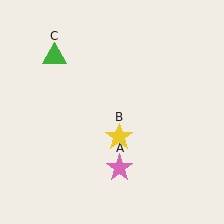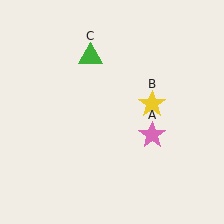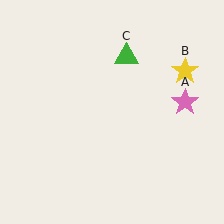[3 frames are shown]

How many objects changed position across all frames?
3 objects changed position: pink star (object A), yellow star (object B), green triangle (object C).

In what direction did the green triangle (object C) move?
The green triangle (object C) moved right.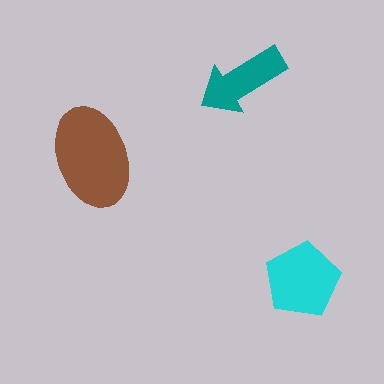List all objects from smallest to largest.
The teal arrow, the cyan pentagon, the brown ellipse.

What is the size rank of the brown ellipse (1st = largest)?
1st.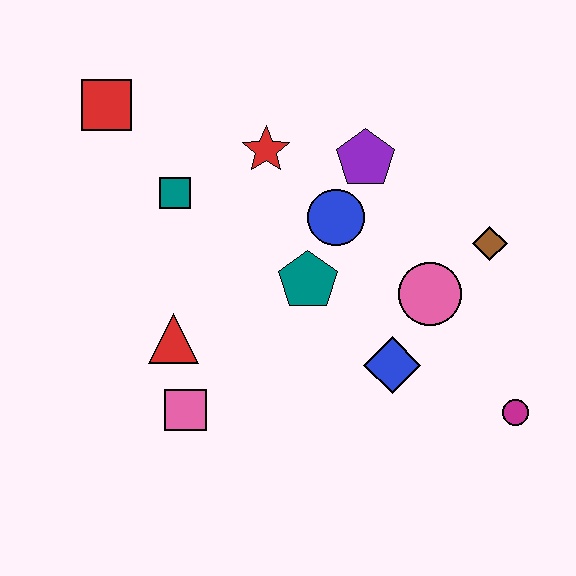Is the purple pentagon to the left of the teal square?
No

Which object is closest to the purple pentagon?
The blue circle is closest to the purple pentagon.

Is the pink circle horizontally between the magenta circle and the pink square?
Yes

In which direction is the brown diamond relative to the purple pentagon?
The brown diamond is to the right of the purple pentagon.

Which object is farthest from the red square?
The magenta circle is farthest from the red square.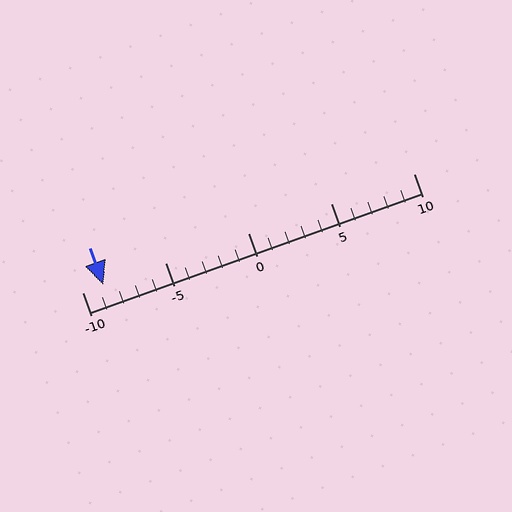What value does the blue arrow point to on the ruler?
The blue arrow points to approximately -9.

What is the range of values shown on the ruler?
The ruler shows values from -10 to 10.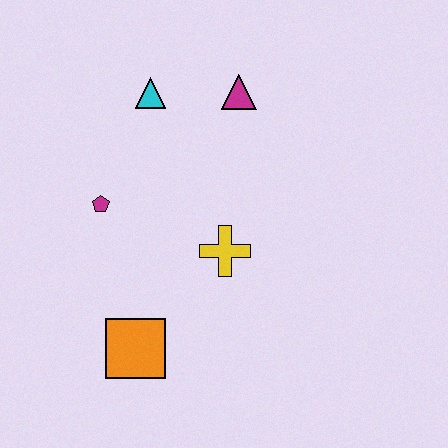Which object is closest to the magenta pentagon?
The cyan triangle is closest to the magenta pentagon.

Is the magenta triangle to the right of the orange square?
Yes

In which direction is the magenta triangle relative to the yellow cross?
The magenta triangle is above the yellow cross.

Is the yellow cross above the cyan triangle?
No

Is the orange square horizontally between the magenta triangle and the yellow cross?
No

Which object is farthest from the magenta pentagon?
The magenta triangle is farthest from the magenta pentagon.